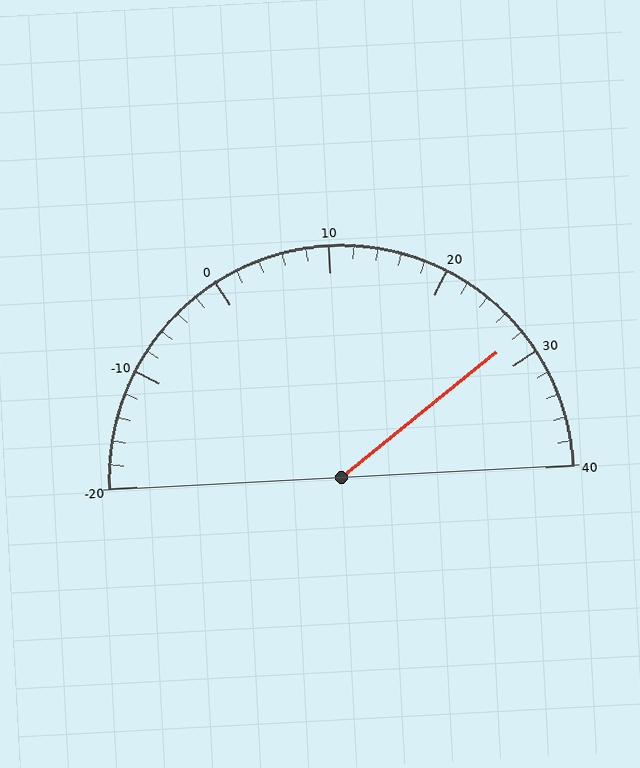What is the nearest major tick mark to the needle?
The nearest major tick mark is 30.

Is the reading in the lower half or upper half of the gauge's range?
The reading is in the upper half of the range (-20 to 40).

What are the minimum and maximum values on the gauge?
The gauge ranges from -20 to 40.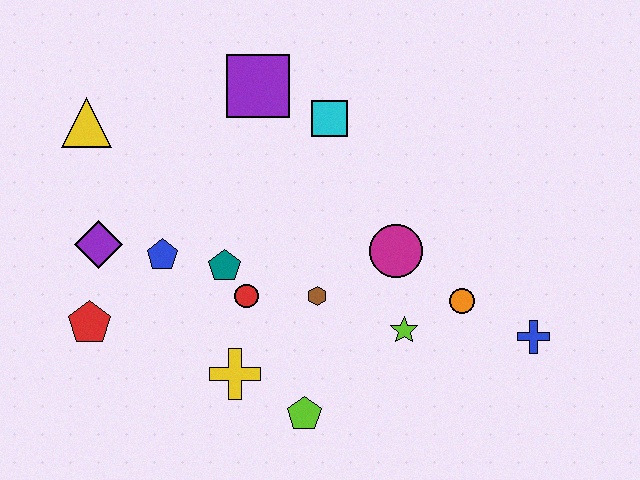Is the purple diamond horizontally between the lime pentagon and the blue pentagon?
No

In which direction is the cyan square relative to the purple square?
The cyan square is to the right of the purple square.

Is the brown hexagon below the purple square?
Yes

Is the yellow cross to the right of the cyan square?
No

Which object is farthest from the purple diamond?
The blue cross is farthest from the purple diamond.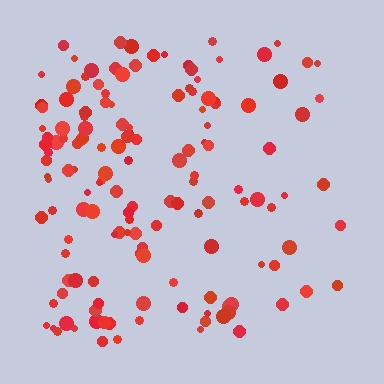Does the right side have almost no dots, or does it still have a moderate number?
Still a moderate number, just noticeably fewer than the left.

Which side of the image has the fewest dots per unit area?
The right.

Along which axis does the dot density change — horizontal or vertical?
Horizontal.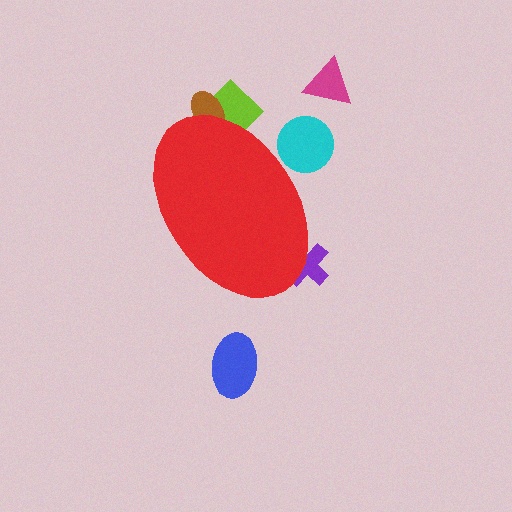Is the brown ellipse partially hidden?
Yes, the brown ellipse is partially hidden behind the red ellipse.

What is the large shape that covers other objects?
A red ellipse.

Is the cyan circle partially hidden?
Yes, the cyan circle is partially hidden behind the red ellipse.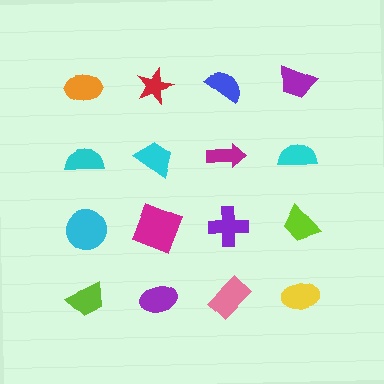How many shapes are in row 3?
4 shapes.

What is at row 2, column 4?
A cyan semicircle.